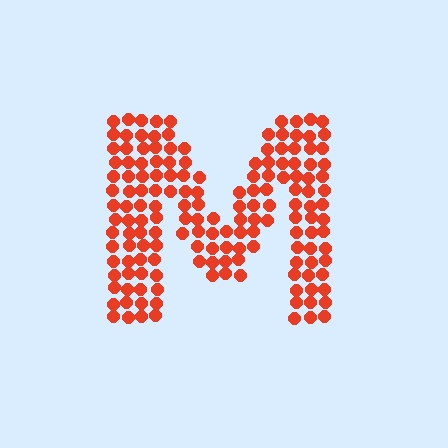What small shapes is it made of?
It is made of small circles.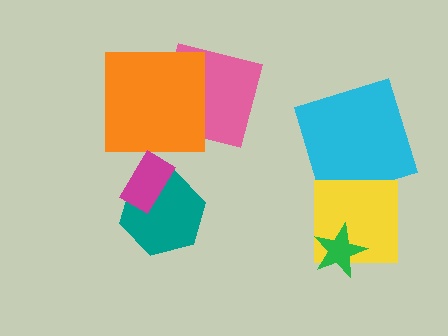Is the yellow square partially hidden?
Yes, it is partially covered by another shape.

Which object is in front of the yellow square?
The green star is in front of the yellow square.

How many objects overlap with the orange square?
1 object overlaps with the orange square.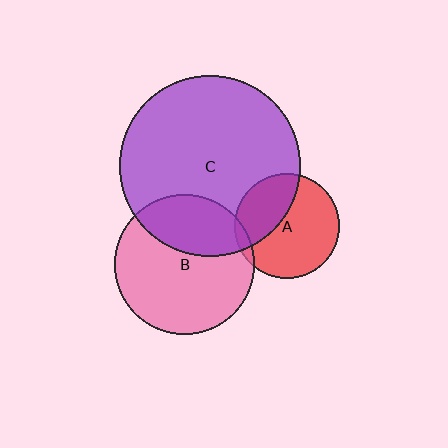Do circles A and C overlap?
Yes.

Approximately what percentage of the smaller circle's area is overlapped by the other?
Approximately 35%.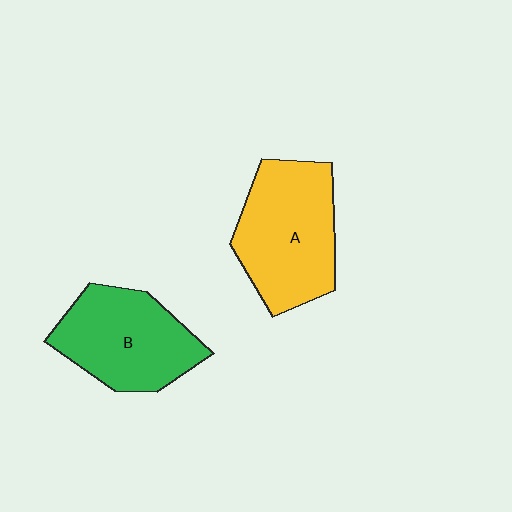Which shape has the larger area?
Shape A (yellow).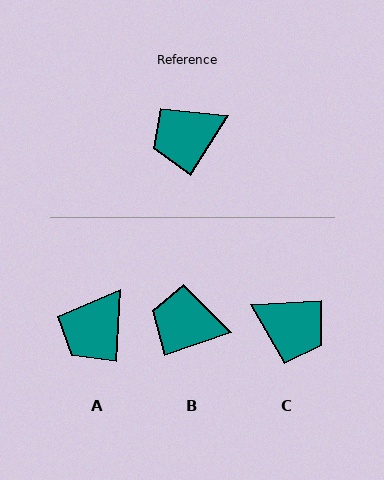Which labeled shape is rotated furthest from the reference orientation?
C, about 126 degrees away.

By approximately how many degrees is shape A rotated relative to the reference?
Approximately 29 degrees counter-clockwise.